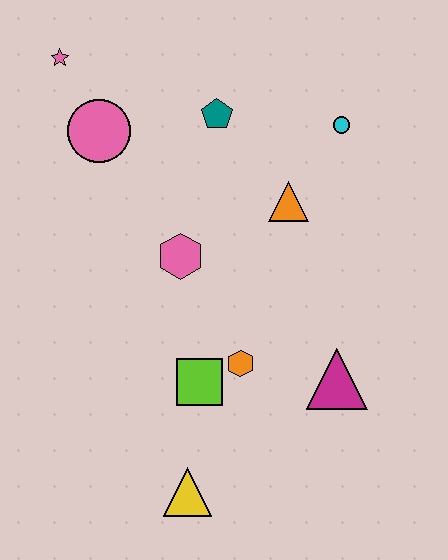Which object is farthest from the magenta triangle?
The pink star is farthest from the magenta triangle.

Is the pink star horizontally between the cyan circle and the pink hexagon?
No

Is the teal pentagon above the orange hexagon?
Yes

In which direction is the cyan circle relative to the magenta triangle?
The cyan circle is above the magenta triangle.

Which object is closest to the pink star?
The pink circle is closest to the pink star.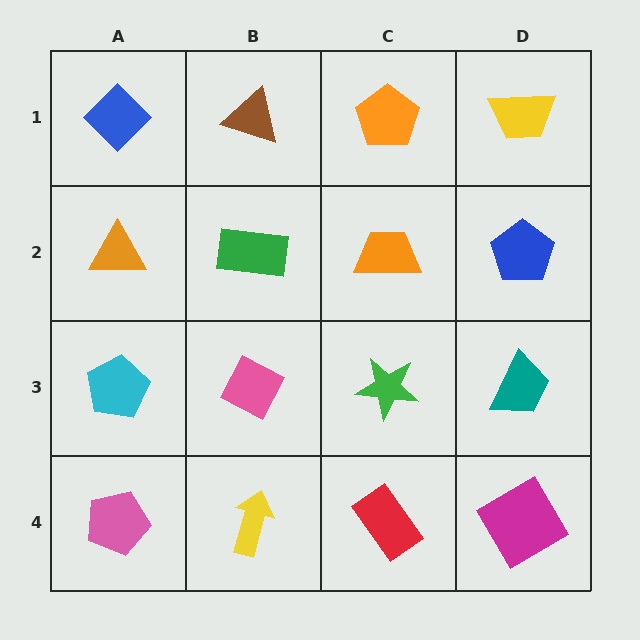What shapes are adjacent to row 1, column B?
A green rectangle (row 2, column B), a blue diamond (row 1, column A), an orange pentagon (row 1, column C).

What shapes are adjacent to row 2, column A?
A blue diamond (row 1, column A), a cyan pentagon (row 3, column A), a green rectangle (row 2, column B).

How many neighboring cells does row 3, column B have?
4.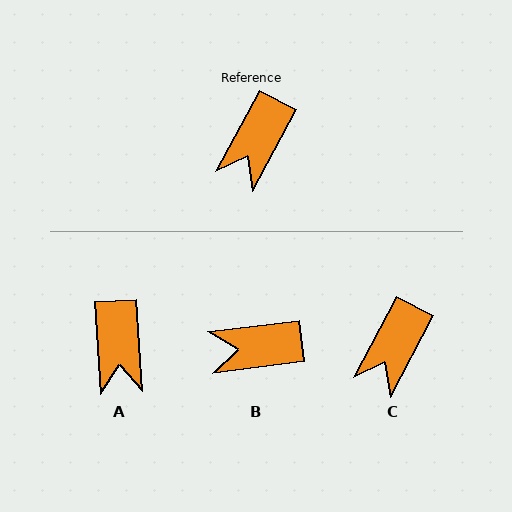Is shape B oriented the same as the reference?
No, it is off by about 55 degrees.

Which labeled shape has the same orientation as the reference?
C.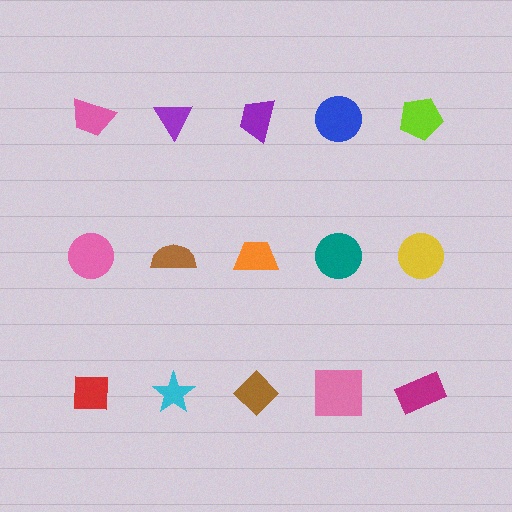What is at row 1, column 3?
A purple trapezoid.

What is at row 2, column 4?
A teal circle.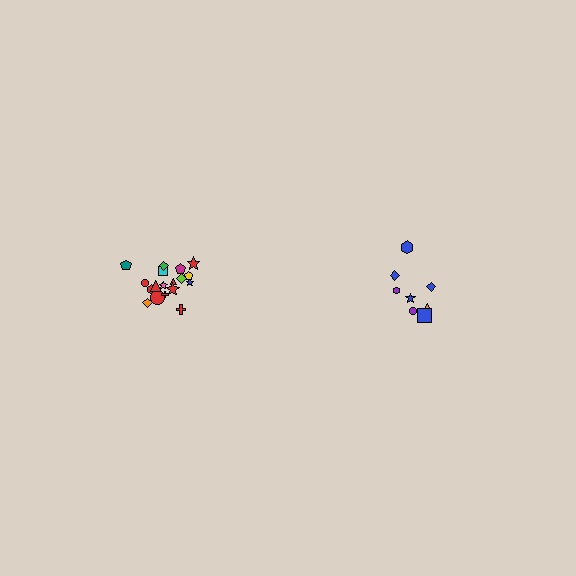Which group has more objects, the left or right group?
The left group.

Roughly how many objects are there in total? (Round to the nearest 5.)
Roughly 25 objects in total.